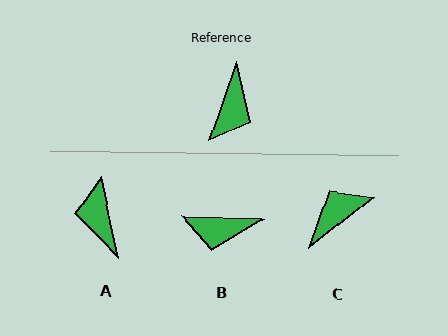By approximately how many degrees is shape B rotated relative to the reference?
Approximately 73 degrees clockwise.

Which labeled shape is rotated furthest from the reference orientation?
A, about 149 degrees away.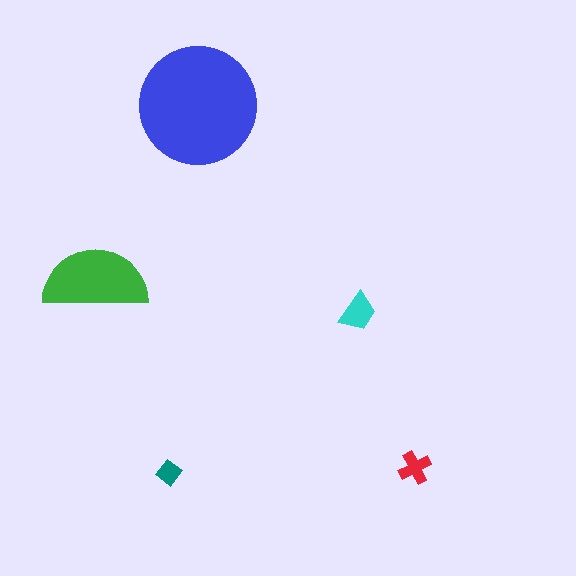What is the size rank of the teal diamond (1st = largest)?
5th.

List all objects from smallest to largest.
The teal diamond, the red cross, the cyan trapezoid, the green semicircle, the blue circle.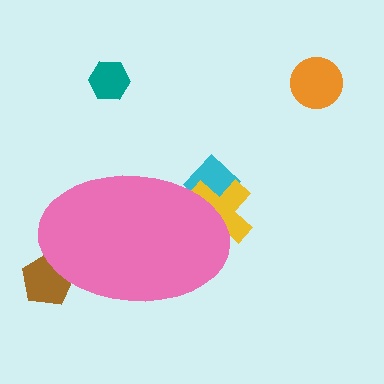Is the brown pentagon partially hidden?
Yes, the brown pentagon is partially hidden behind the pink ellipse.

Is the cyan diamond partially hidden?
Yes, the cyan diamond is partially hidden behind the pink ellipse.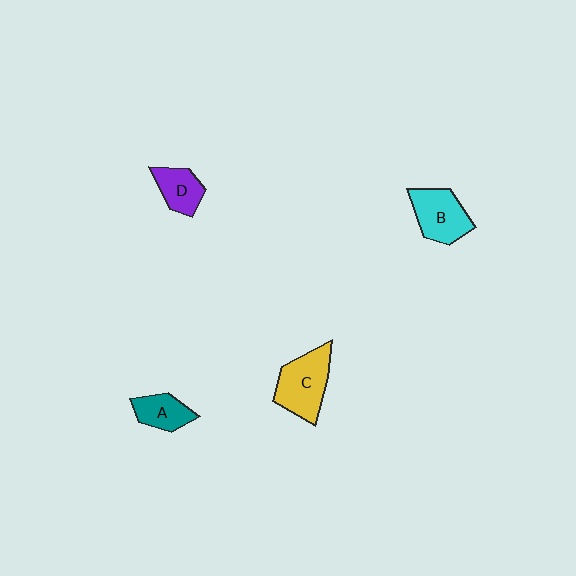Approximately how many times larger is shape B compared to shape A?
Approximately 1.5 times.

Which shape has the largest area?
Shape C (yellow).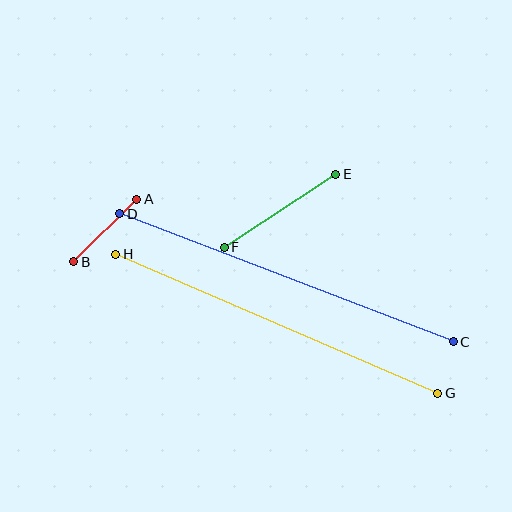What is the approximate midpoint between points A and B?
The midpoint is at approximately (105, 230) pixels.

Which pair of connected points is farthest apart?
Points C and D are farthest apart.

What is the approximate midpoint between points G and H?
The midpoint is at approximately (277, 324) pixels.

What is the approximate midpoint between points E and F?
The midpoint is at approximately (280, 211) pixels.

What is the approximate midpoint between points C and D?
The midpoint is at approximately (287, 278) pixels.